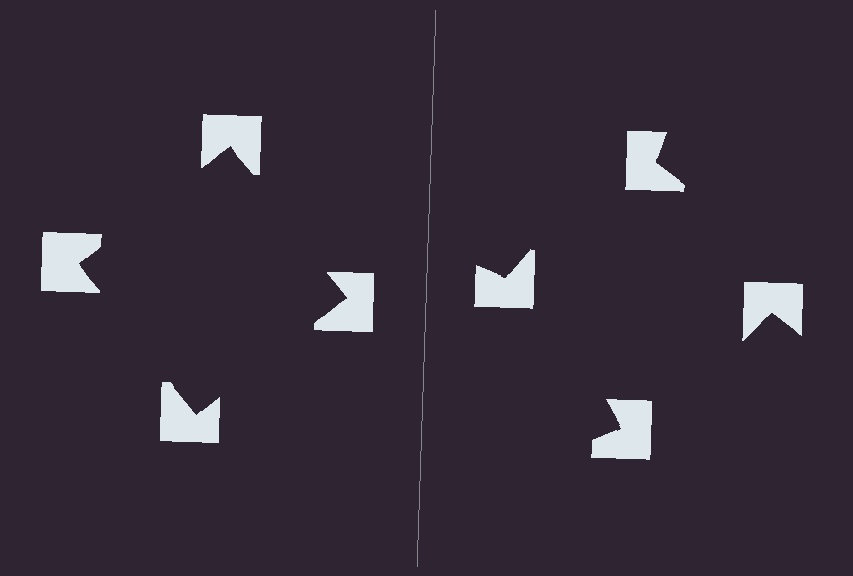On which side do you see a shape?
An illusory square appears on the left side. On the right side the wedge cuts are rotated, so no coherent shape forms.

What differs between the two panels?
The notched squares are positioned identically on both sides; only the wedge orientations differ. On the left they align to a square; on the right they are misaligned.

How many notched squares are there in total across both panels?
8 — 4 on each side.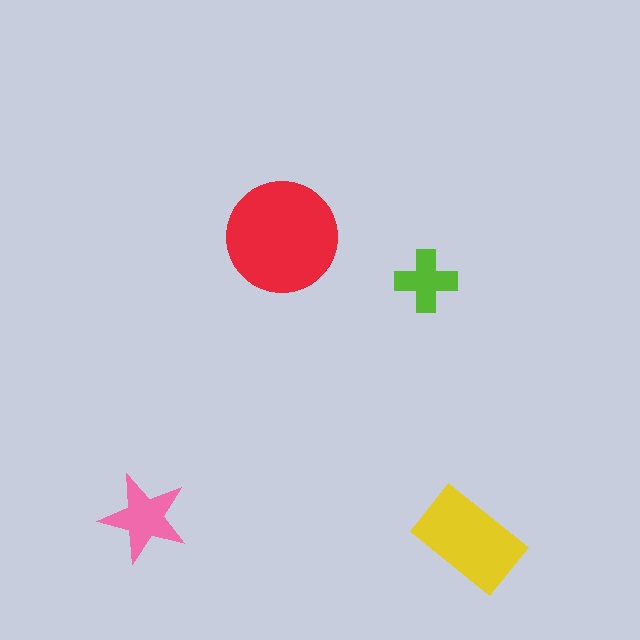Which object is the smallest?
The lime cross.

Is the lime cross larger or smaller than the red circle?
Smaller.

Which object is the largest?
The red circle.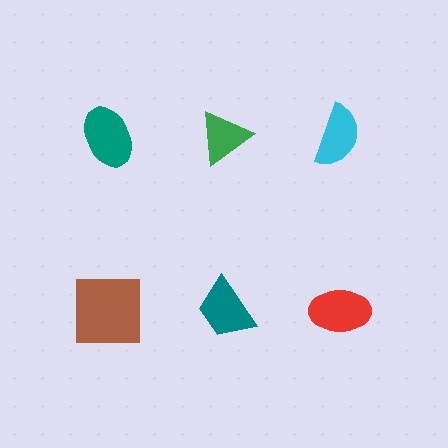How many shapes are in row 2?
3 shapes.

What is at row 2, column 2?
A teal trapezoid.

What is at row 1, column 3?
A cyan semicircle.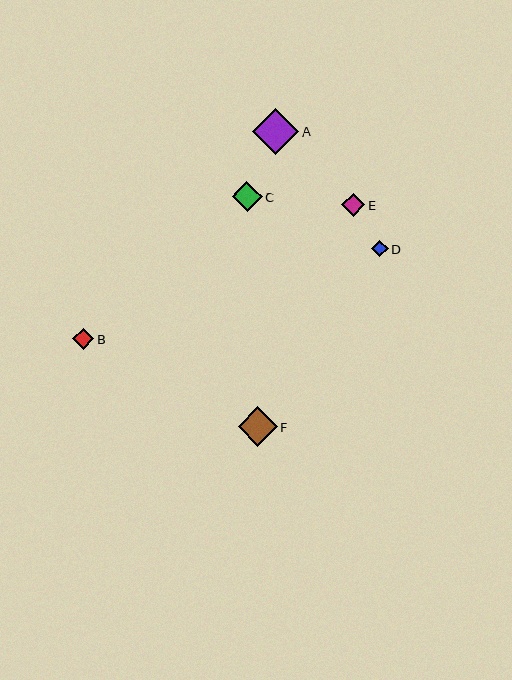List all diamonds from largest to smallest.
From largest to smallest: A, F, C, E, B, D.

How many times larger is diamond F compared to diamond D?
Diamond F is approximately 2.4 times the size of diamond D.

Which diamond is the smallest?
Diamond D is the smallest with a size of approximately 16 pixels.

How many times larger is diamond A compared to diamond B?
Diamond A is approximately 2.2 times the size of diamond B.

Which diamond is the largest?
Diamond A is the largest with a size of approximately 46 pixels.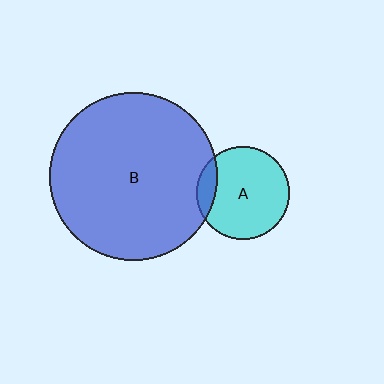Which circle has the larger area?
Circle B (blue).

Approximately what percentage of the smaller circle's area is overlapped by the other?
Approximately 15%.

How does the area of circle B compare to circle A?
Approximately 3.2 times.